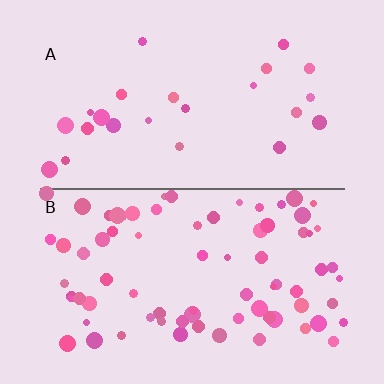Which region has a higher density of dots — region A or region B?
B (the bottom).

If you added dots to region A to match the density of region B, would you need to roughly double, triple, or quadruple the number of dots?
Approximately triple.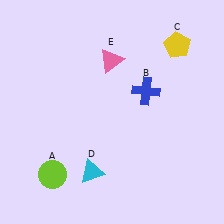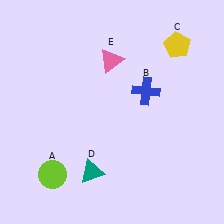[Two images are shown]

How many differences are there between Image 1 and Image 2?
There is 1 difference between the two images.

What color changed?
The triangle (D) changed from cyan in Image 1 to teal in Image 2.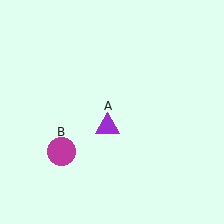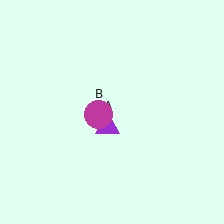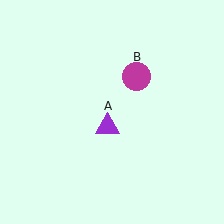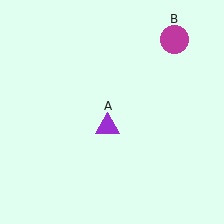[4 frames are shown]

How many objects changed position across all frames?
1 object changed position: magenta circle (object B).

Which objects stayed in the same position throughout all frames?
Purple triangle (object A) remained stationary.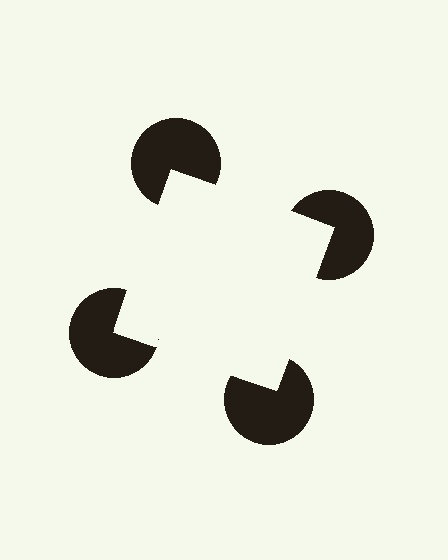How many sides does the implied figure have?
4 sides.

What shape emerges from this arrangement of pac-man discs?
An illusory square — its edges are inferred from the aligned wedge cuts in the pac-man discs, not physically drawn.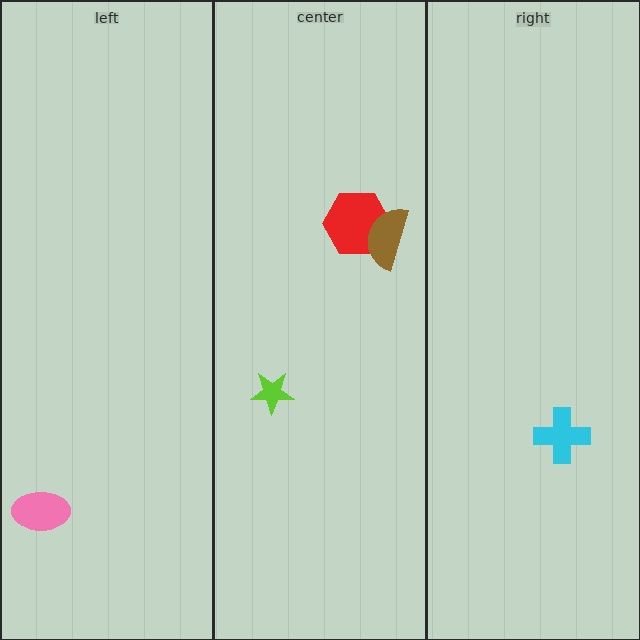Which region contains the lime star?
The center region.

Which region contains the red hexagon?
The center region.